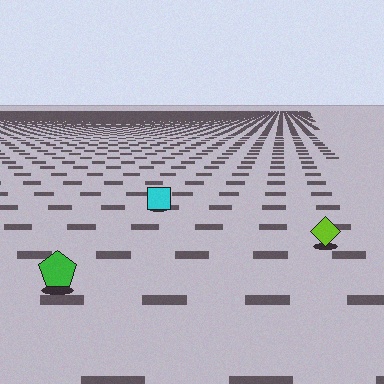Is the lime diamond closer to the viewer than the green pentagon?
No. The green pentagon is closer — you can tell from the texture gradient: the ground texture is coarser near it.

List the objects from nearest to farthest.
From nearest to farthest: the green pentagon, the lime diamond, the cyan square.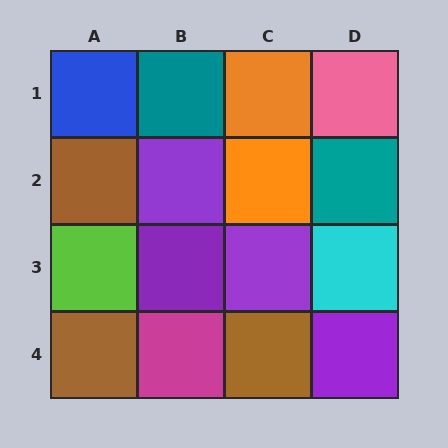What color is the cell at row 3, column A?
Lime.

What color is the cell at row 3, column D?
Cyan.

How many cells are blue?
1 cell is blue.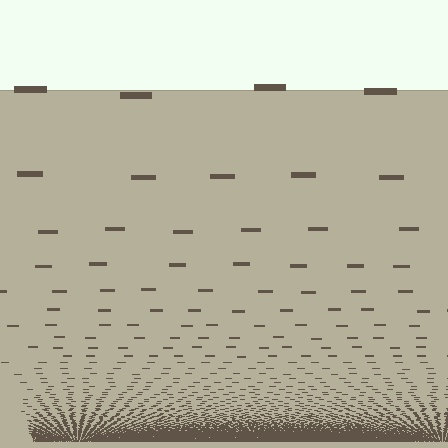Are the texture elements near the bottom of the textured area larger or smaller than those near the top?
Smaller. The gradient is inverted — elements near the bottom are smaller and denser.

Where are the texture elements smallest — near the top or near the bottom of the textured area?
Near the bottom.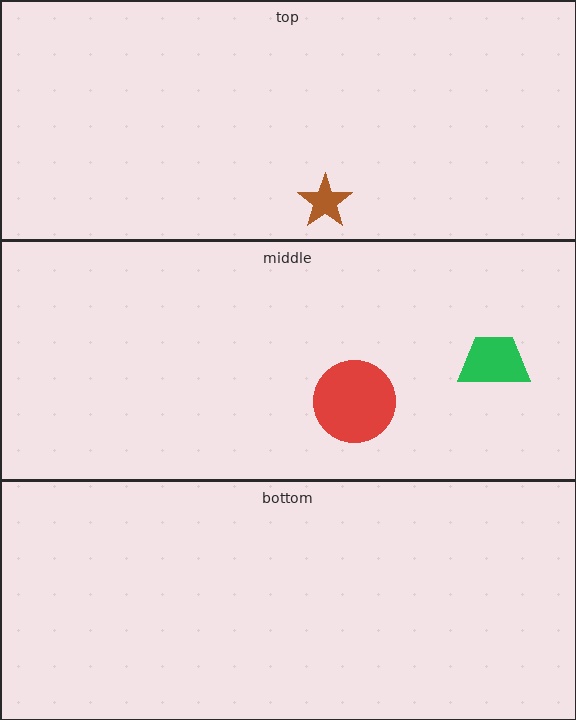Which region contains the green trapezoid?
The middle region.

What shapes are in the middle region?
The green trapezoid, the red circle.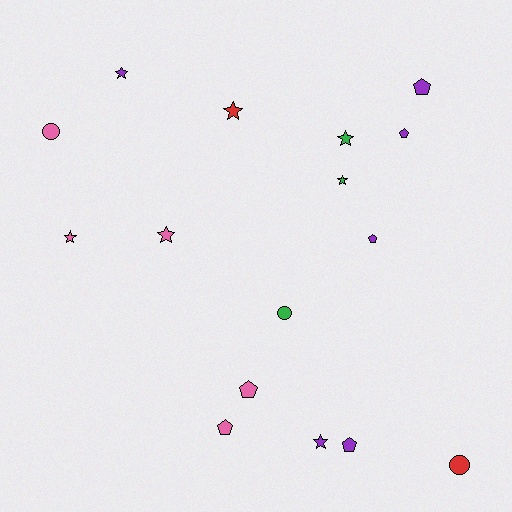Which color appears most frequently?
Purple, with 6 objects.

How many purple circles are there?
There are no purple circles.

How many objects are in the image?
There are 16 objects.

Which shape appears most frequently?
Star, with 7 objects.